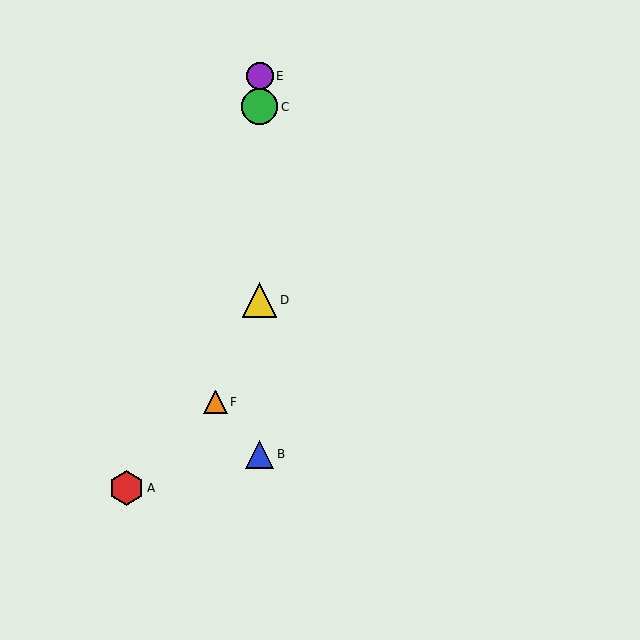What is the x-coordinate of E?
Object E is at x≈260.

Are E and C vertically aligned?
Yes, both are at x≈260.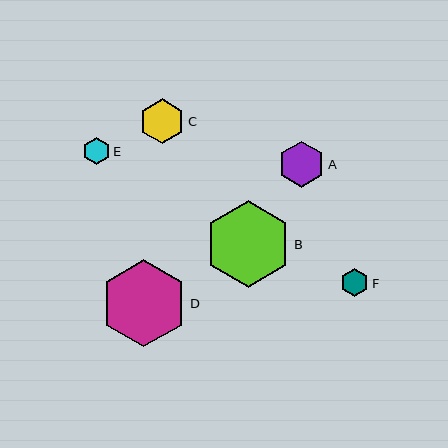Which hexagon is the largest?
Hexagon B is the largest with a size of approximately 87 pixels.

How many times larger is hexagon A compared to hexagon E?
Hexagon A is approximately 1.7 times the size of hexagon E.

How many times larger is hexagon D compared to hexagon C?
Hexagon D is approximately 1.9 times the size of hexagon C.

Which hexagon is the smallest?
Hexagon E is the smallest with a size of approximately 27 pixels.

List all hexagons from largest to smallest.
From largest to smallest: B, D, A, C, F, E.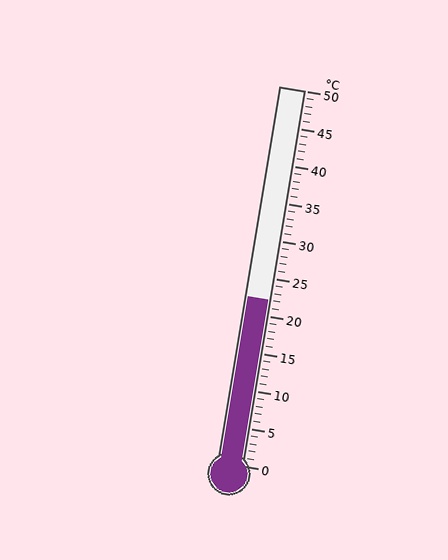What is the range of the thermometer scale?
The thermometer scale ranges from 0°C to 50°C.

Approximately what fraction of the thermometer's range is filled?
The thermometer is filled to approximately 45% of its range.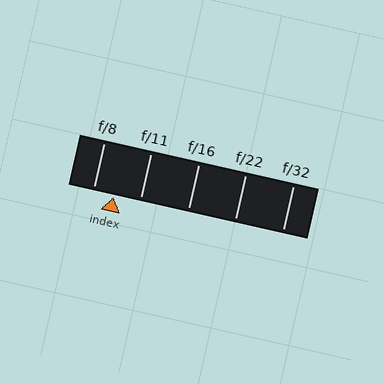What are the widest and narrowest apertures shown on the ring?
The widest aperture shown is f/8 and the narrowest is f/32.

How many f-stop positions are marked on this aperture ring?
There are 5 f-stop positions marked.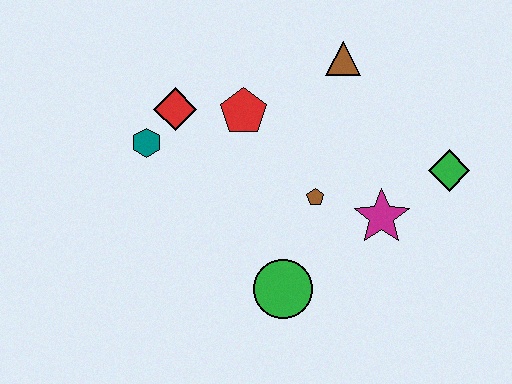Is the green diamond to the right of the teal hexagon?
Yes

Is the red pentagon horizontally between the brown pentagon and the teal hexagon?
Yes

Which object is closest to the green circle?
The brown pentagon is closest to the green circle.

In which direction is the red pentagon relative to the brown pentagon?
The red pentagon is above the brown pentagon.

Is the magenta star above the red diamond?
No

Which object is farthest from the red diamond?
The green diamond is farthest from the red diamond.